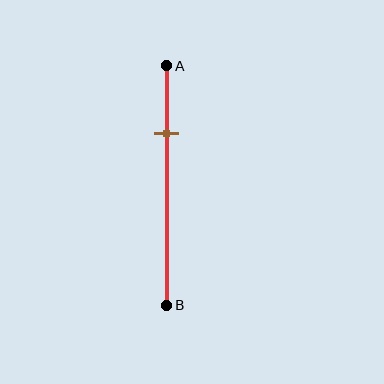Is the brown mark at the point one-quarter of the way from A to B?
No, the mark is at about 30% from A, not at the 25% one-quarter point.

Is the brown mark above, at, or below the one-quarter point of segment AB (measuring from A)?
The brown mark is below the one-quarter point of segment AB.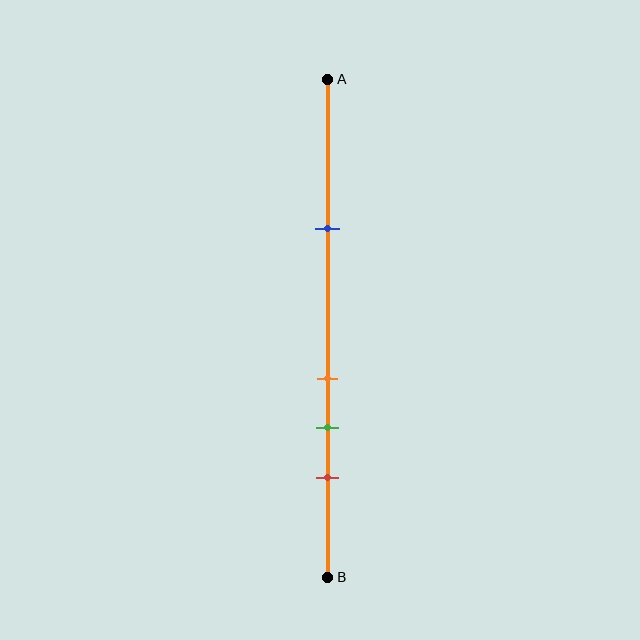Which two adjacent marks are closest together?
The orange and green marks are the closest adjacent pair.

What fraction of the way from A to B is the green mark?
The green mark is approximately 70% (0.7) of the way from A to B.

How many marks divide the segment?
There are 4 marks dividing the segment.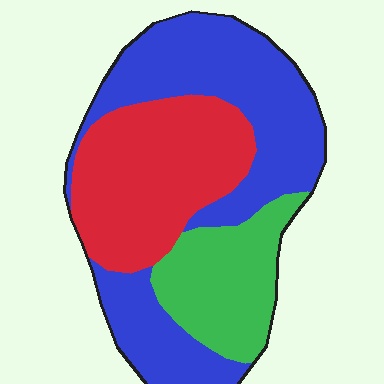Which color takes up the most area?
Blue, at roughly 45%.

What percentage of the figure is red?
Red takes up about one third (1/3) of the figure.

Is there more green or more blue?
Blue.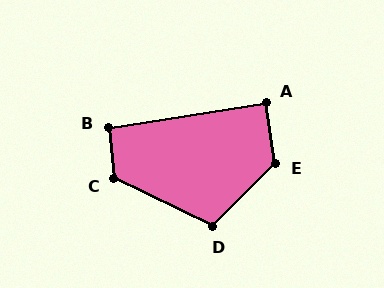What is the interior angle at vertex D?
Approximately 108 degrees (obtuse).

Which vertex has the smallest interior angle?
A, at approximately 89 degrees.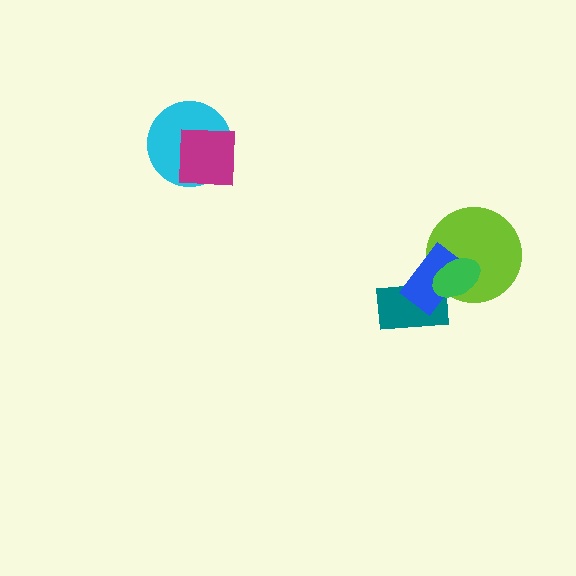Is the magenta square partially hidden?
No, no other shape covers it.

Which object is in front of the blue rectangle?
The green ellipse is in front of the blue rectangle.